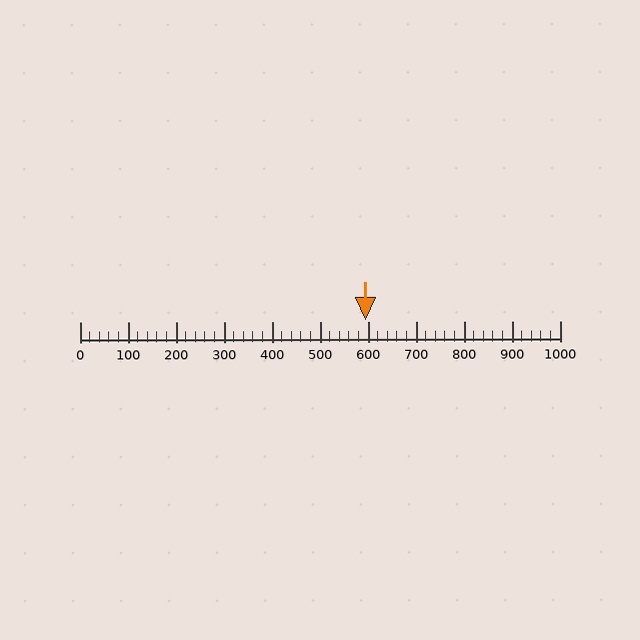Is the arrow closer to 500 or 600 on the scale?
The arrow is closer to 600.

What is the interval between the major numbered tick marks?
The major tick marks are spaced 100 units apart.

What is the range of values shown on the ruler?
The ruler shows values from 0 to 1000.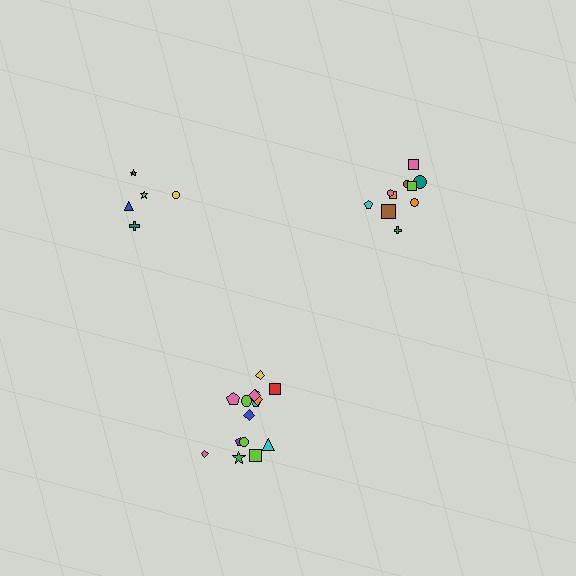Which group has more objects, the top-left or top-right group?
The top-right group.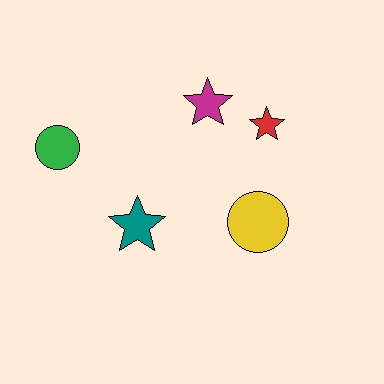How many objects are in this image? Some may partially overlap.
There are 5 objects.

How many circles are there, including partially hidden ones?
There are 2 circles.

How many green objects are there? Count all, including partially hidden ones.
There is 1 green object.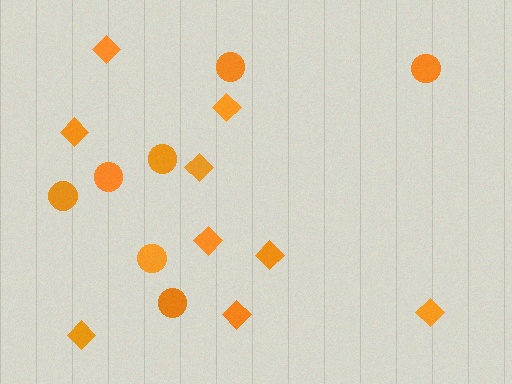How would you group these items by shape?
There are 2 groups: one group of circles (7) and one group of diamonds (9).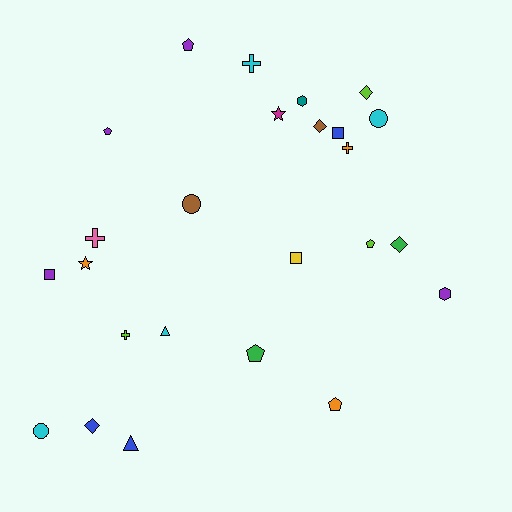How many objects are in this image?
There are 25 objects.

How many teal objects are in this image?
There is 1 teal object.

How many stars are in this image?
There are 2 stars.